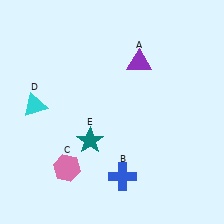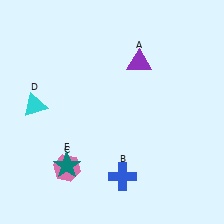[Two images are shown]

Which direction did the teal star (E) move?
The teal star (E) moved down.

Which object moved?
The teal star (E) moved down.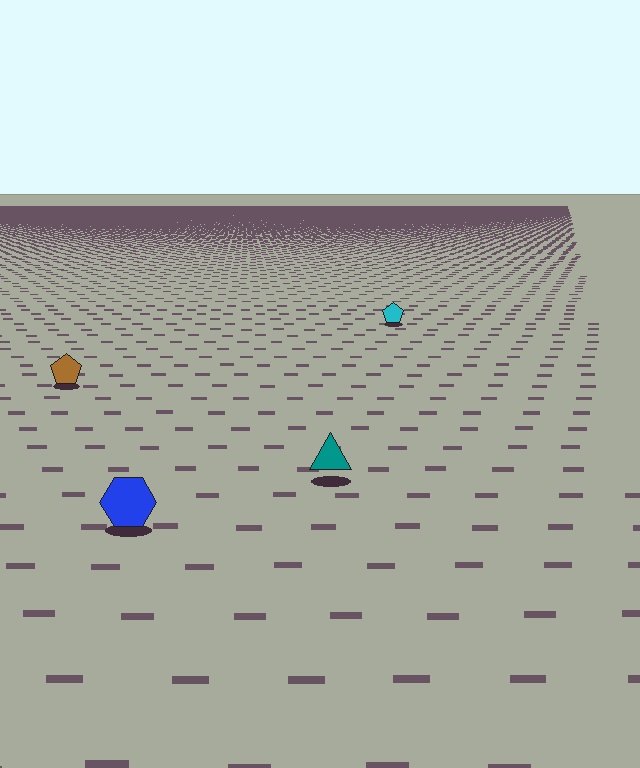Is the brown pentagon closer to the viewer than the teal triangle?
No. The teal triangle is closer — you can tell from the texture gradient: the ground texture is coarser near it.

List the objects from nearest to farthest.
From nearest to farthest: the blue hexagon, the teal triangle, the brown pentagon, the cyan pentagon.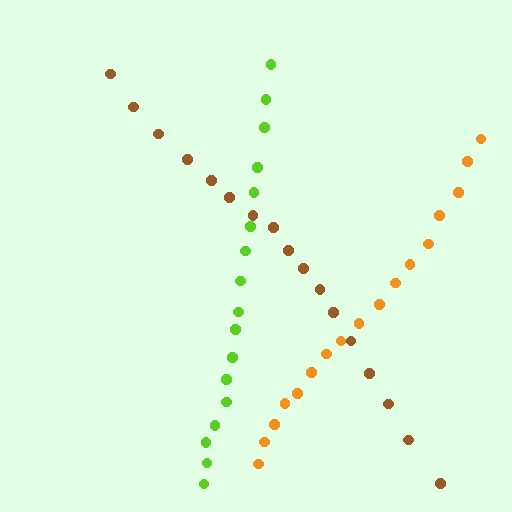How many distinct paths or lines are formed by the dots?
There are 3 distinct paths.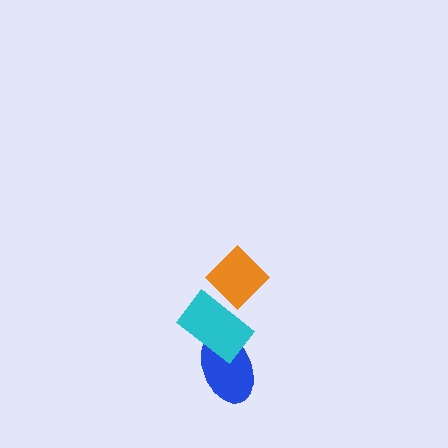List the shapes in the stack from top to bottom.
From top to bottom: the orange diamond, the cyan rectangle, the blue ellipse.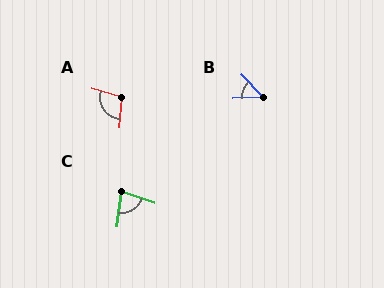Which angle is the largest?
A, at approximately 102 degrees.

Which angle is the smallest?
B, at approximately 49 degrees.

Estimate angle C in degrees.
Approximately 77 degrees.